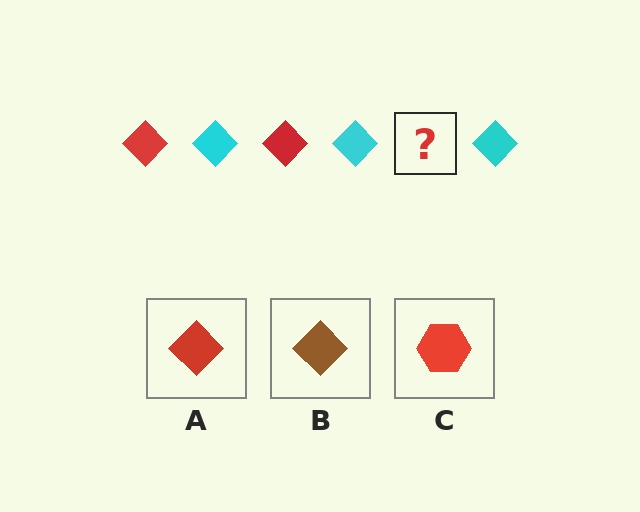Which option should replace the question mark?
Option A.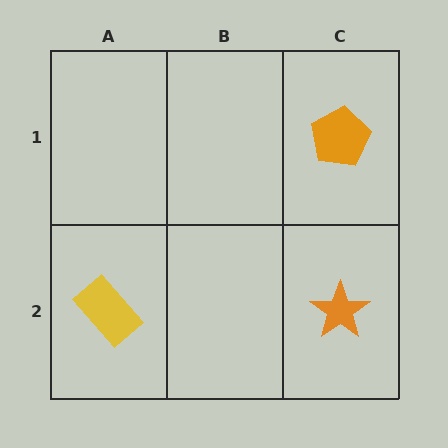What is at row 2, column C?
An orange star.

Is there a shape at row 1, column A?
No, that cell is empty.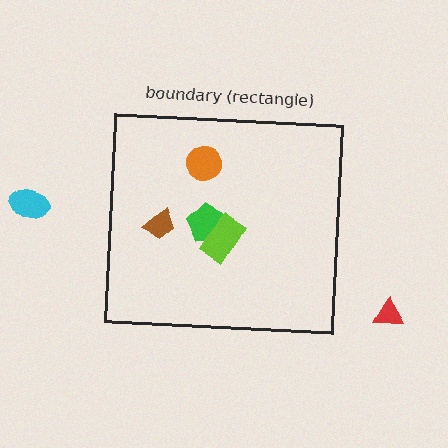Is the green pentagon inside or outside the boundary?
Inside.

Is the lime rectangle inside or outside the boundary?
Inside.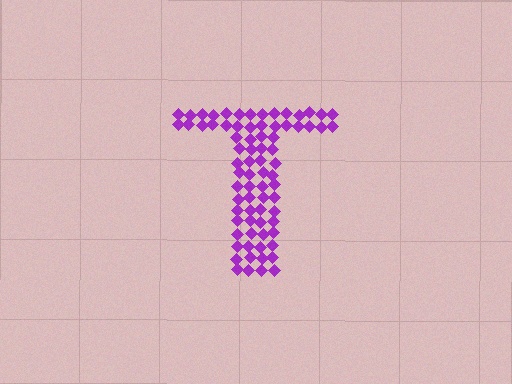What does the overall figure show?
The overall figure shows the letter T.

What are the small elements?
The small elements are diamonds.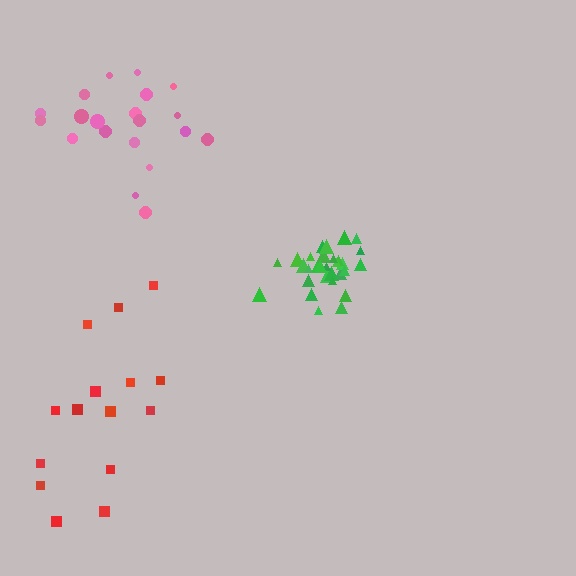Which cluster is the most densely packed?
Green.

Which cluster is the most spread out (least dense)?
Red.